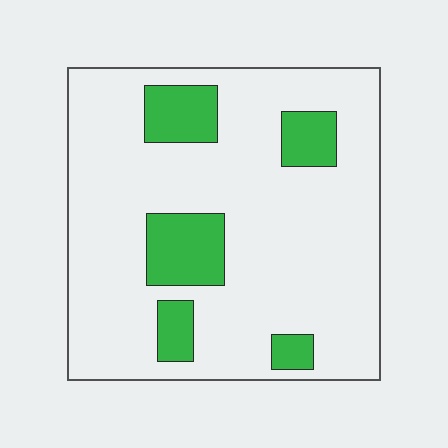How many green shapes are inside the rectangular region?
5.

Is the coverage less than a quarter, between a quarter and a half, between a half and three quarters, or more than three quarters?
Less than a quarter.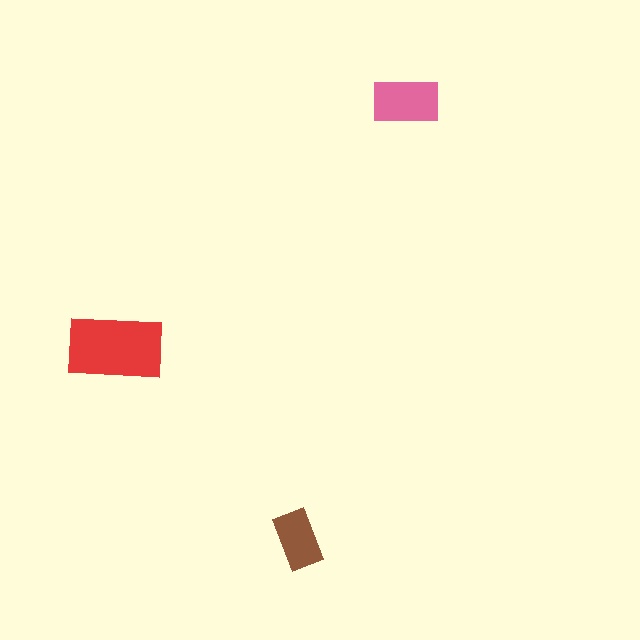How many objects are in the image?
There are 3 objects in the image.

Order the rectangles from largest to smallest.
the red one, the pink one, the brown one.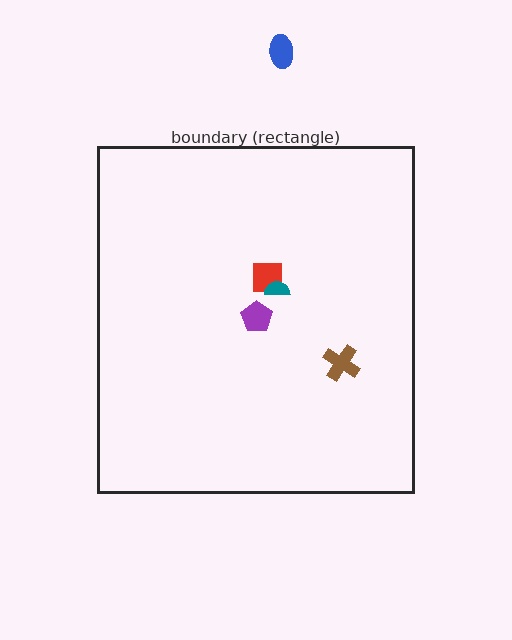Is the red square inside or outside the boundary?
Inside.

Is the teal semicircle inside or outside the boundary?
Inside.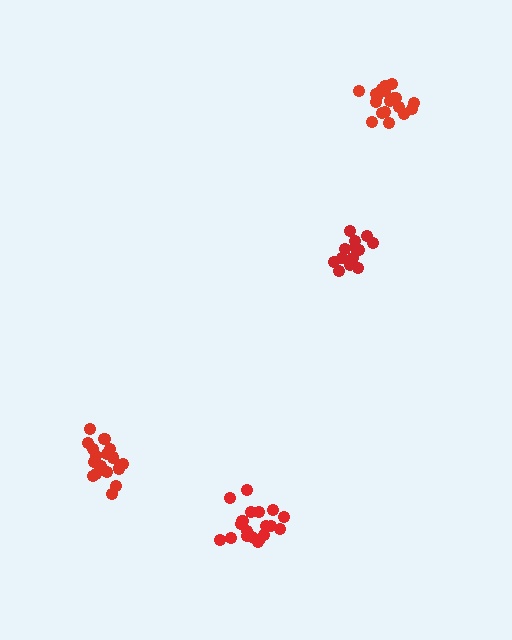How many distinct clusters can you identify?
There are 4 distinct clusters.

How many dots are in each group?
Group 1: 14 dots, Group 2: 19 dots, Group 3: 18 dots, Group 4: 19 dots (70 total).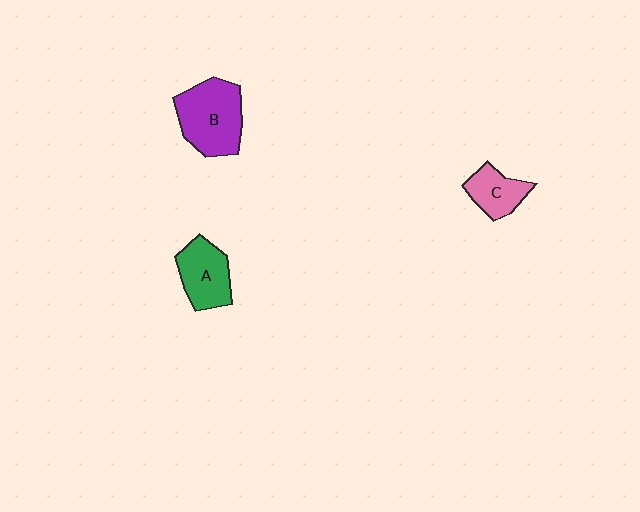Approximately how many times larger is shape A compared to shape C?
Approximately 1.3 times.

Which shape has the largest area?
Shape B (purple).